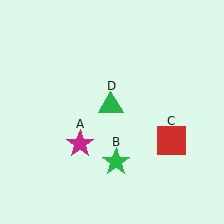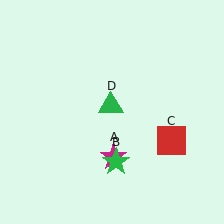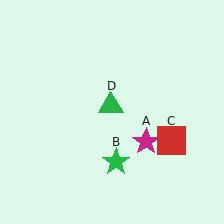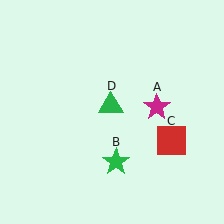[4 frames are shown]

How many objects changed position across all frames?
1 object changed position: magenta star (object A).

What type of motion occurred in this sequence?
The magenta star (object A) rotated counterclockwise around the center of the scene.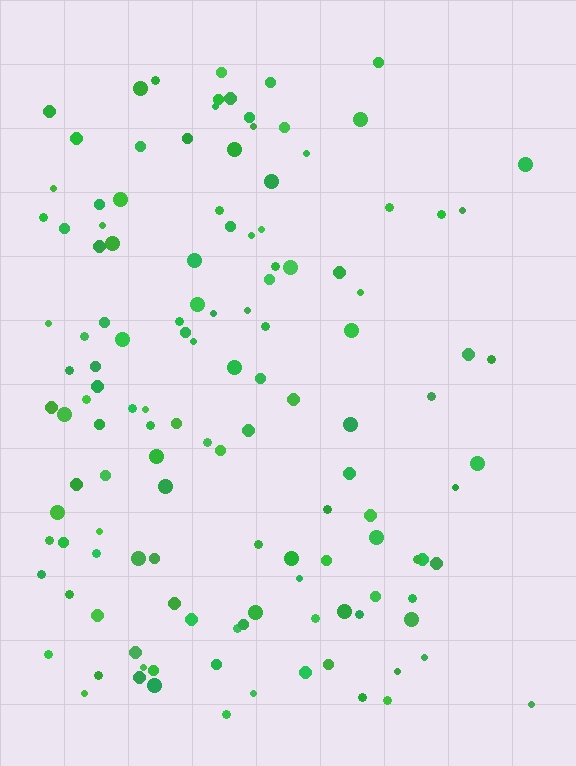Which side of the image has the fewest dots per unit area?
The right.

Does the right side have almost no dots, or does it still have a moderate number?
Still a moderate number, just noticeably fewer than the left.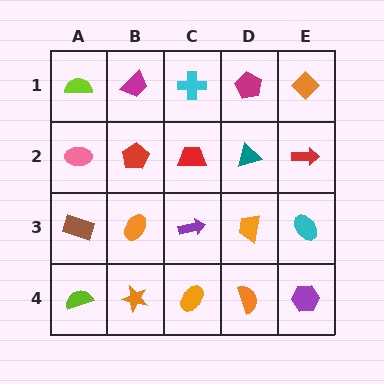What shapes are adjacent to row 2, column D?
A magenta pentagon (row 1, column D), an orange trapezoid (row 3, column D), a red trapezoid (row 2, column C), a red arrow (row 2, column E).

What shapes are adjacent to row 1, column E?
A red arrow (row 2, column E), a magenta pentagon (row 1, column D).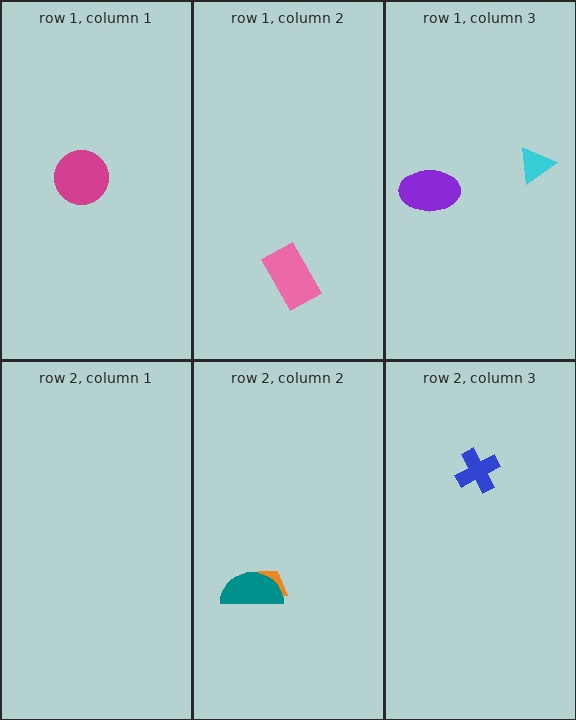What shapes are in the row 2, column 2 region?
The orange trapezoid, the teal semicircle.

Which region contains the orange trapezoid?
The row 2, column 2 region.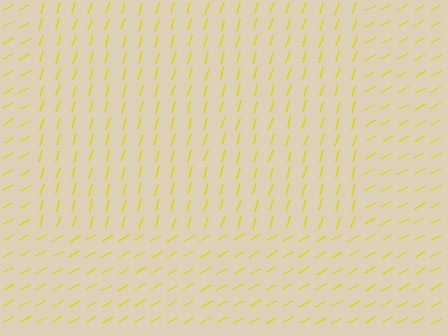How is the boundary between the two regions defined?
The boundary is defined purely by a change in line orientation (approximately 45 degrees difference). All lines are the same color and thickness.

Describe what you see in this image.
The image is filled with small yellow line segments. A rectangle region in the image has lines oriented differently from the surrounding lines, creating a visible texture boundary.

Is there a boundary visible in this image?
Yes, there is a texture boundary formed by a change in line orientation.